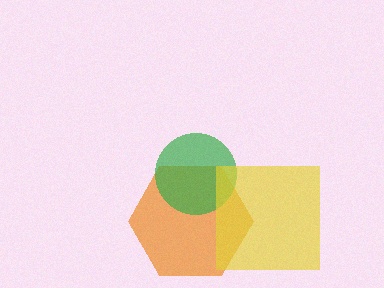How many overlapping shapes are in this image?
There are 3 overlapping shapes in the image.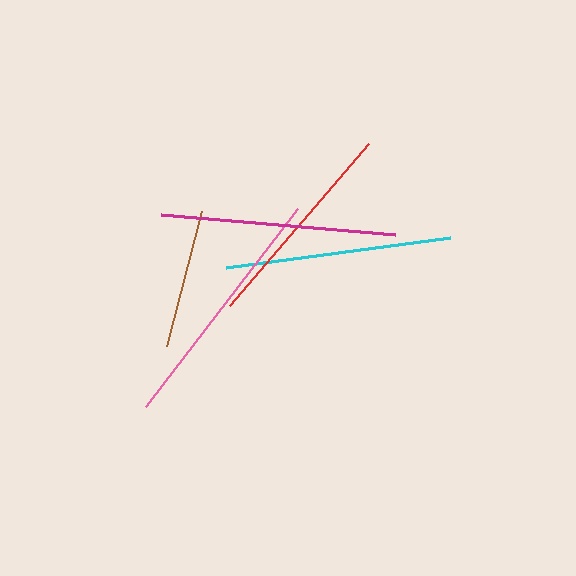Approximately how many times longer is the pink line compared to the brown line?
The pink line is approximately 1.8 times the length of the brown line.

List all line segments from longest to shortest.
From longest to shortest: pink, magenta, cyan, red, brown.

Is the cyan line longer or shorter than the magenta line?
The magenta line is longer than the cyan line.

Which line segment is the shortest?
The brown line is the shortest at approximately 140 pixels.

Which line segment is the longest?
The pink line is the longest at approximately 249 pixels.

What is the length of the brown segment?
The brown segment is approximately 140 pixels long.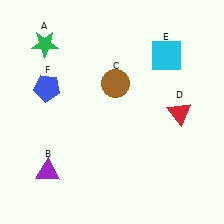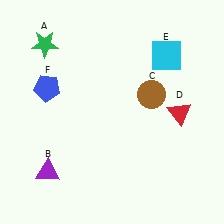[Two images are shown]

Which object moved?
The brown circle (C) moved right.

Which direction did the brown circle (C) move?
The brown circle (C) moved right.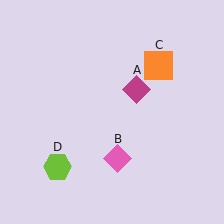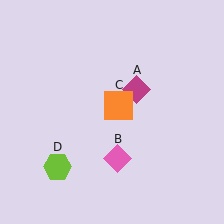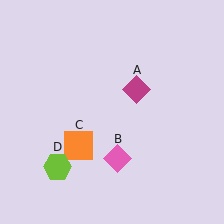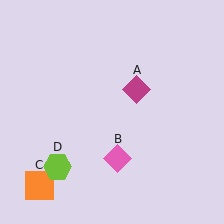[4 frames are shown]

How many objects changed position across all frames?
1 object changed position: orange square (object C).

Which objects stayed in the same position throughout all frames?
Magenta diamond (object A) and pink diamond (object B) and lime hexagon (object D) remained stationary.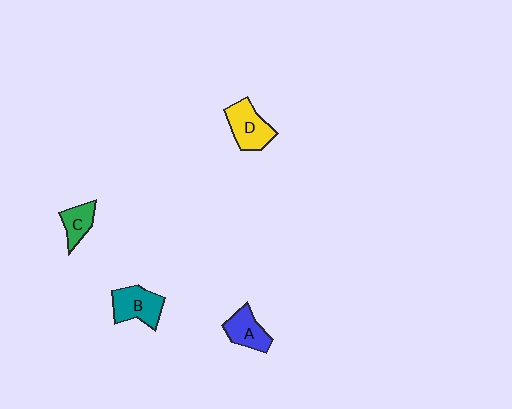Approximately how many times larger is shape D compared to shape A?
Approximately 1.3 times.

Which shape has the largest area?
Shape D (yellow).